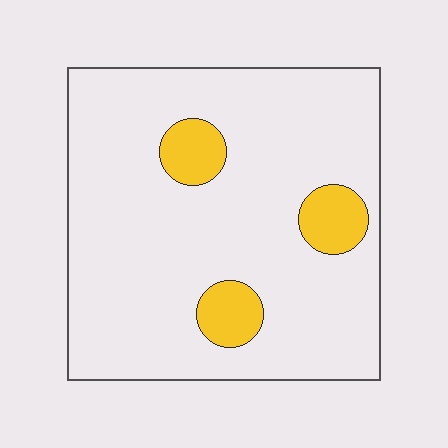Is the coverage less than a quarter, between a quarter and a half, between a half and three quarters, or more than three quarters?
Less than a quarter.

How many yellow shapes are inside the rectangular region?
3.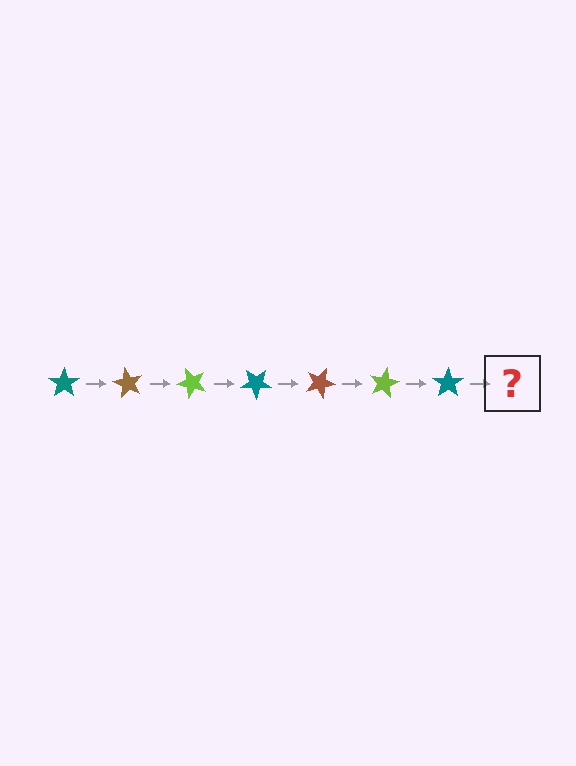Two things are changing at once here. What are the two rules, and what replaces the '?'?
The two rules are that it rotates 60 degrees each step and the color cycles through teal, brown, and lime. The '?' should be a brown star, rotated 420 degrees from the start.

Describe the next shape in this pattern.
It should be a brown star, rotated 420 degrees from the start.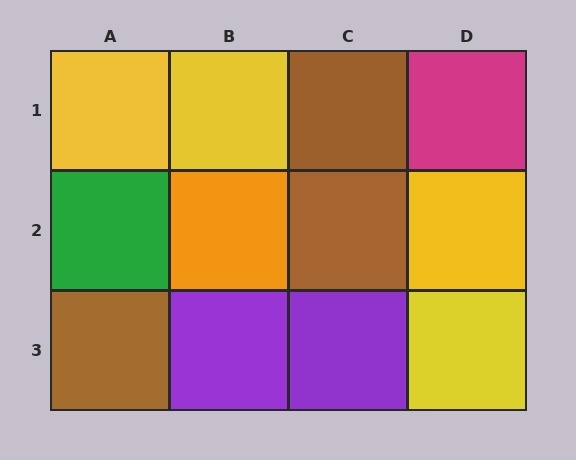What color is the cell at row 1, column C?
Brown.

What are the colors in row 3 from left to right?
Brown, purple, purple, yellow.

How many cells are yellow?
4 cells are yellow.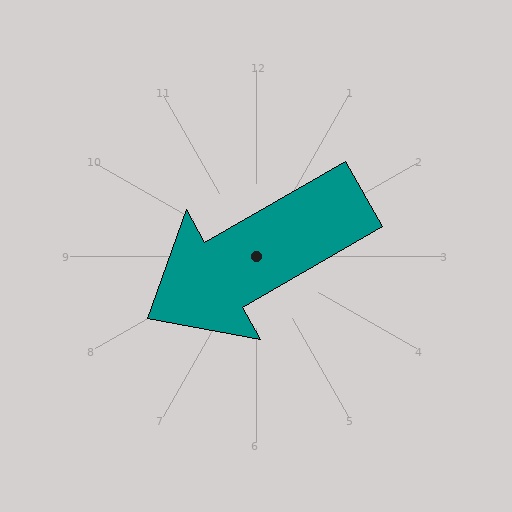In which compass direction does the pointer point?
Southwest.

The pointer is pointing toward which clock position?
Roughly 8 o'clock.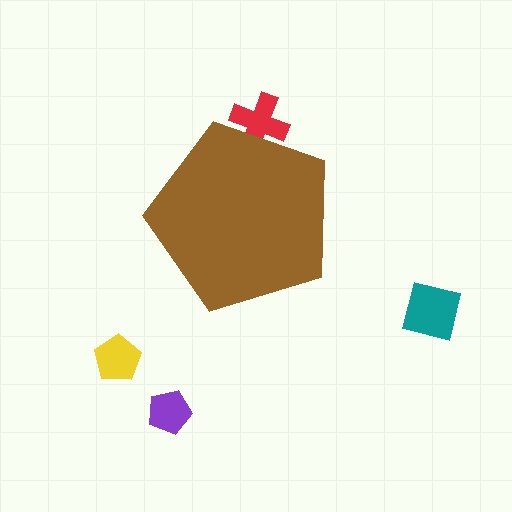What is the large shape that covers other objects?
A brown pentagon.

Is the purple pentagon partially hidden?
No, the purple pentagon is fully visible.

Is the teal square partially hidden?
No, the teal square is fully visible.